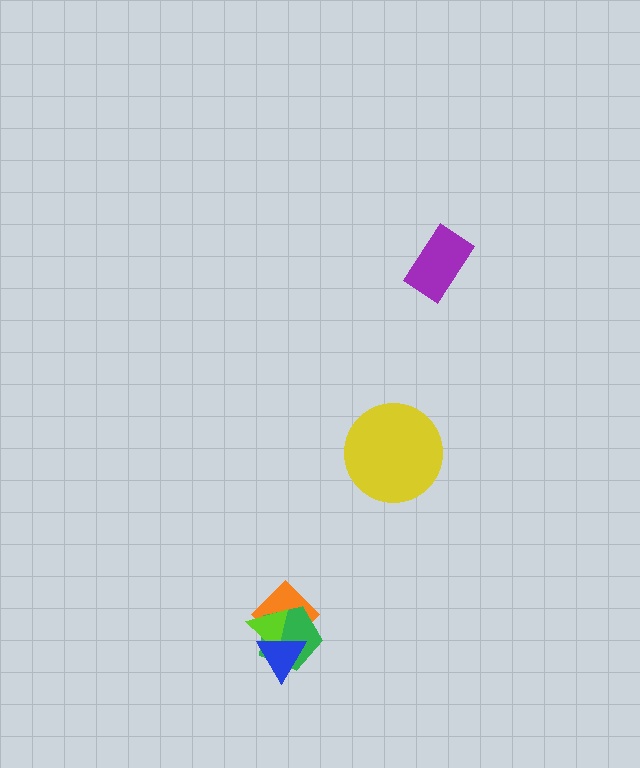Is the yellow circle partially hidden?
No, no other shape covers it.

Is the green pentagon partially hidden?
Yes, it is partially covered by another shape.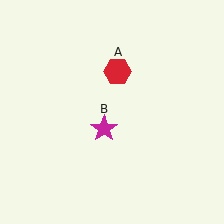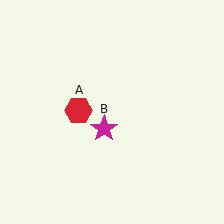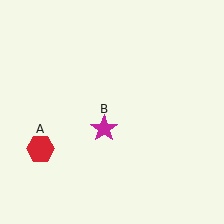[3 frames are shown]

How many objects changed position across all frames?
1 object changed position: red hexagon (object A).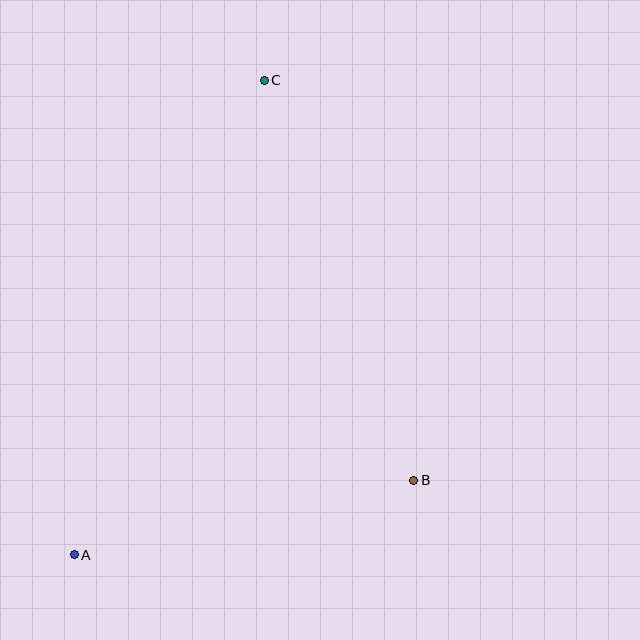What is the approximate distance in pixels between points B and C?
The distance between B and C is approximately 427 pixels.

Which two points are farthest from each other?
Points A and C are farthest from each other.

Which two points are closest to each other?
Points A and B are closest to each other.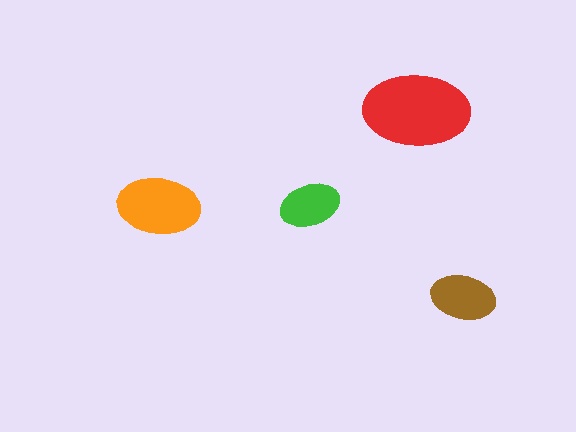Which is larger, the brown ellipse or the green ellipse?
The brown one.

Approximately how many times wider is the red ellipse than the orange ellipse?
About 1.5 times wider.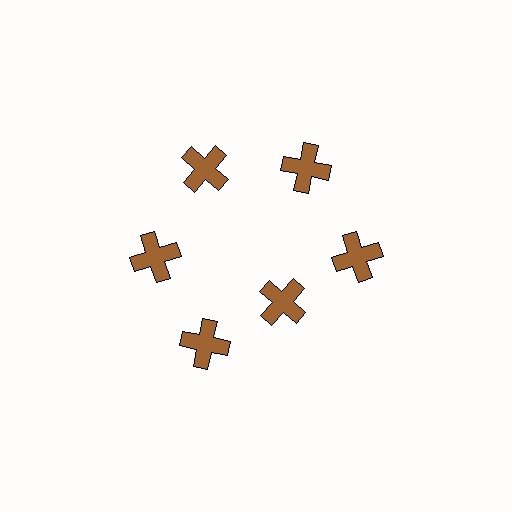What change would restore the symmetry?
The symmetry would be restored by moving it outward, back onto the ring so that all 6 crosses sit at equal angles and equal distance from the center.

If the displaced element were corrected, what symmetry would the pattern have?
It would have 6-fold rotational symmetry — the pattern would map onto itself every 60 degrees.